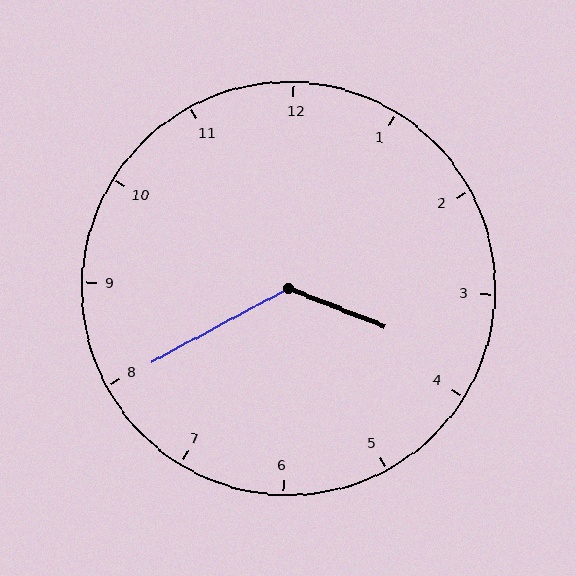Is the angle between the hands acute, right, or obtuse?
It is obtuse.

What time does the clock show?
3:40.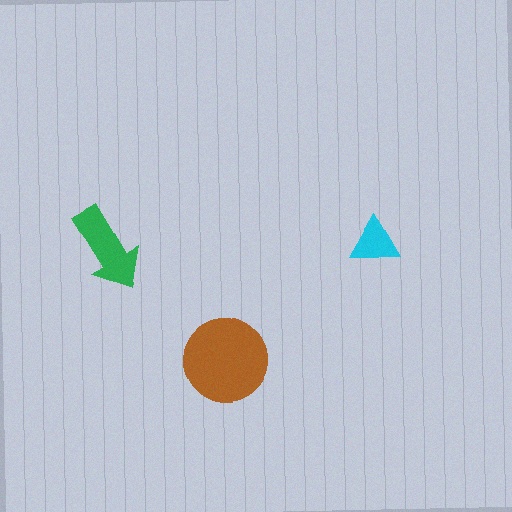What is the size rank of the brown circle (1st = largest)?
1st.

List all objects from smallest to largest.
The cyan triangle, the green arrow, the brown circle.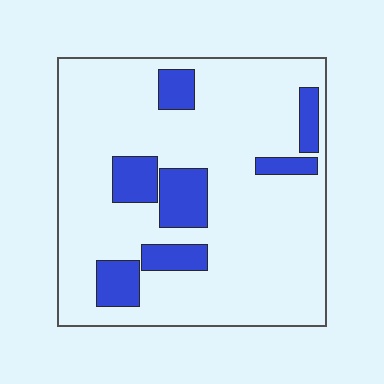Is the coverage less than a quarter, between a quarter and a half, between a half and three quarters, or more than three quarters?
Less than a quarter.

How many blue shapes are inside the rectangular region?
7.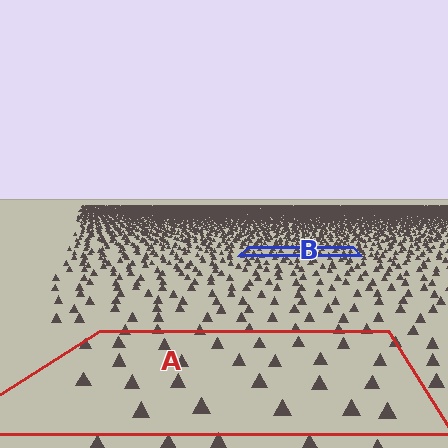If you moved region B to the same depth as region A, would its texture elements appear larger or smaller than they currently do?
They would appear larger. At a closer depth, the same texture elements are projected at a bigger on-screen size.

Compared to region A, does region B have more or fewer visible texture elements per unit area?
Region B has more texture elements per unit area — they are packed more densely because it is farther away.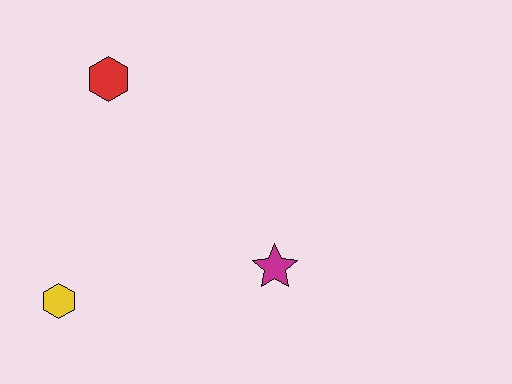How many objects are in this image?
There are 3 objects.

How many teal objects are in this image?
There are no teal objects.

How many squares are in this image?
There are no squares.